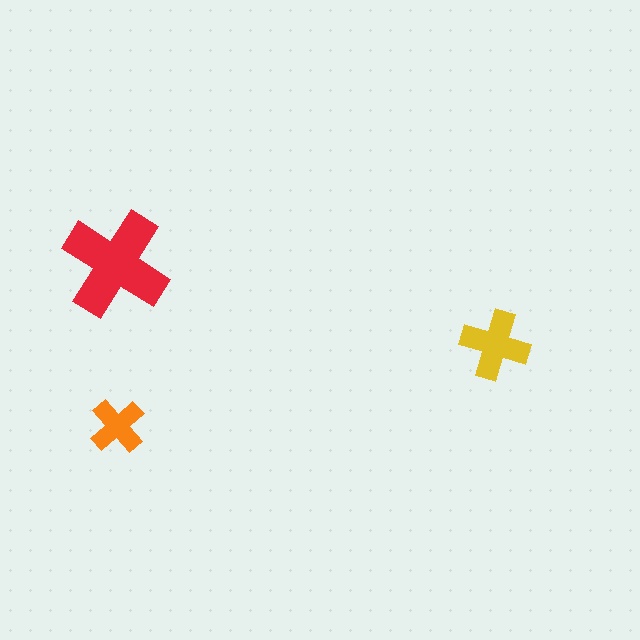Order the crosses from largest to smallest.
the red one, the yellow one, the orange one.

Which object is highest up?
The red cross is topmost.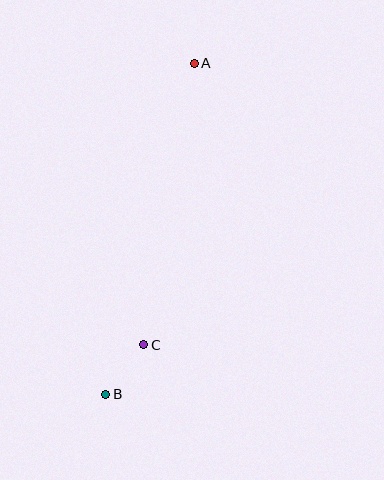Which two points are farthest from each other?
Points A and B are farthest from each other.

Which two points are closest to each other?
Points B and C are closest to each other.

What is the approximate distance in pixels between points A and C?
The distance between A and C is approximately 286 pixels.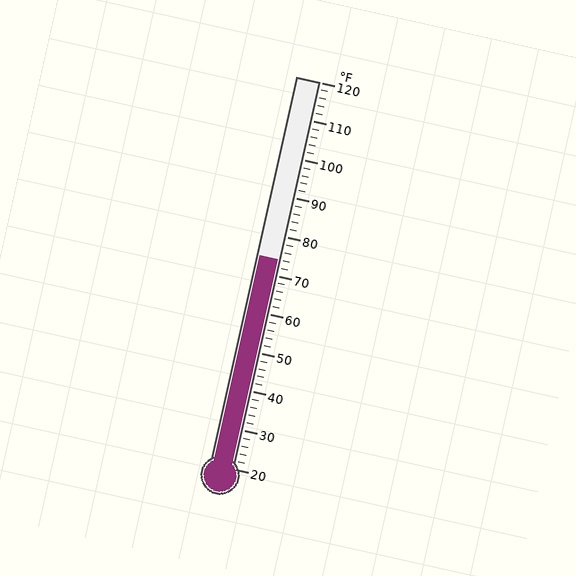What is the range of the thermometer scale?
The thermometer scale ranges from 20°F to 120°F.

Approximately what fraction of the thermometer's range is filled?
The thermometer is filled to approximately 55% of its range.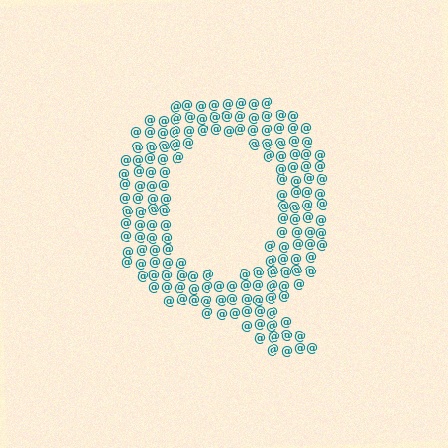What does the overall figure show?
The overall figure shows the letter Q.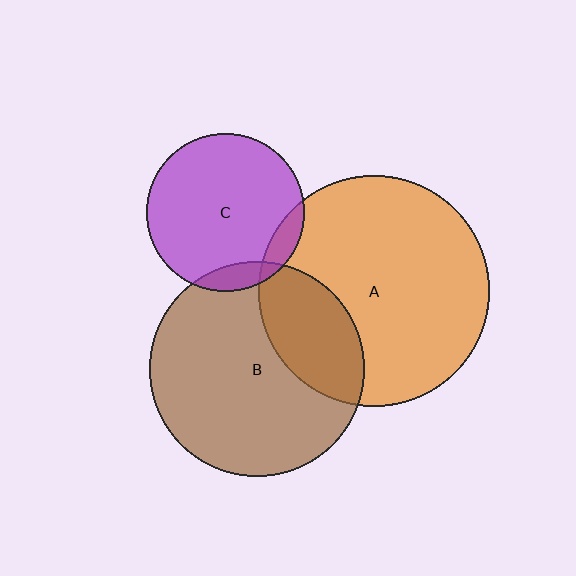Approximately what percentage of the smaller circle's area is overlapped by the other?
Approximately 25%.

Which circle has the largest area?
Circle A (orange).